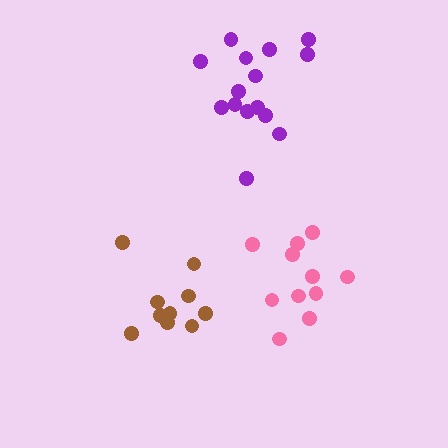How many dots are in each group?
Group 1: 11 dots, Group 2: 15 dots, Group 3: 10 dots (36 total).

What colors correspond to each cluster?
The clusters are colored: pink, purple, brown.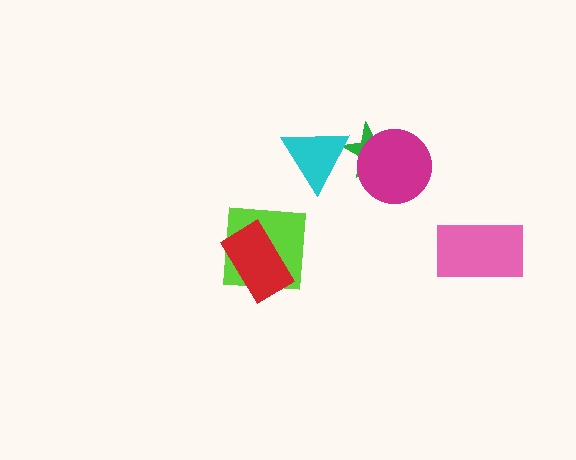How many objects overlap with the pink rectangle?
0 objects overlap with the pink rectangle.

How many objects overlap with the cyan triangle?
1 object overlaps with the cyan triangle.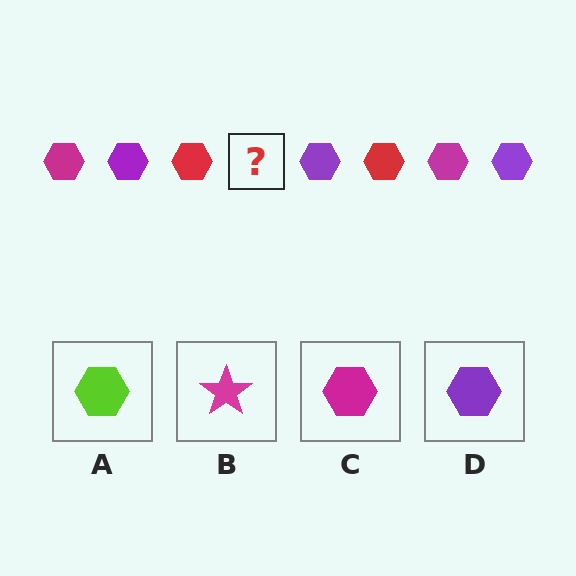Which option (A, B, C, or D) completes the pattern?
C.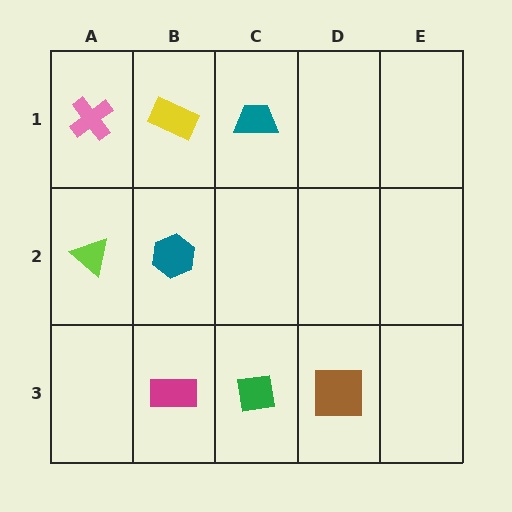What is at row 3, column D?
A brown square.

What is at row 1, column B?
A yellow rectangle.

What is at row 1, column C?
A teal trapezoid.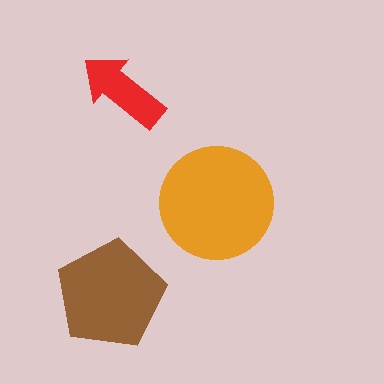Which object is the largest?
The orange circle.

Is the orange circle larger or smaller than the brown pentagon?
Larger.